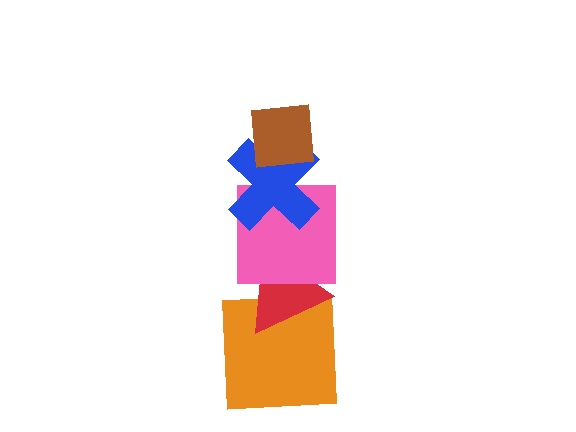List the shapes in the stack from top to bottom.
From top to bottom: the brown square, the blue cross, the pink square, the red triangle, the orange square.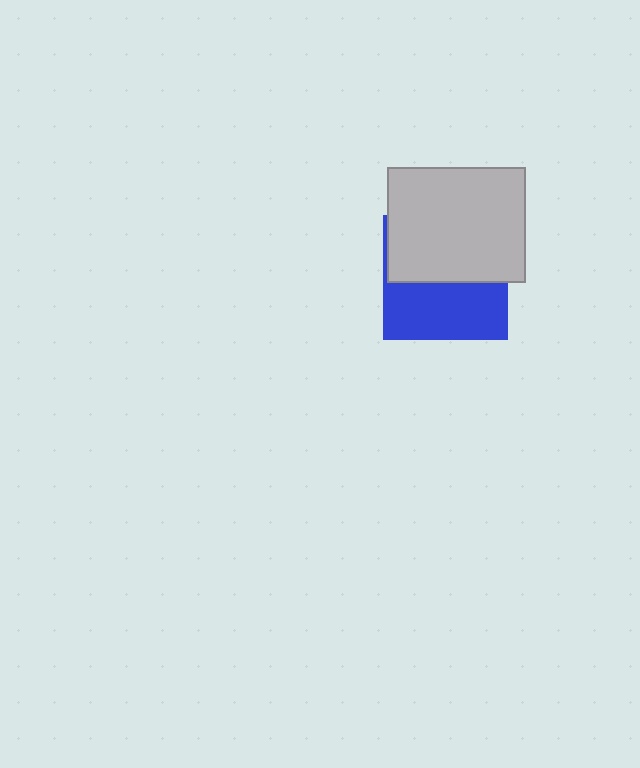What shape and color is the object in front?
The object in front is a light gray rectangle.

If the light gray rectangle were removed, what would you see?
You would see the complete blue square.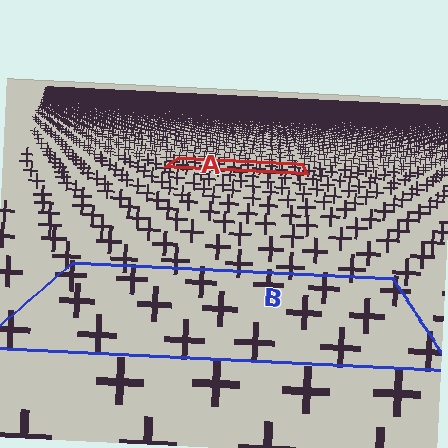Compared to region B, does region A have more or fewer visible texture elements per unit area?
Region A has more texture elements per unit area — they are packed more densely because it is farther away.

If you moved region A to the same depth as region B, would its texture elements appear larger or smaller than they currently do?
They would appear larger. At a closer depth, the same texture elements are projected at a bigger on-screen size.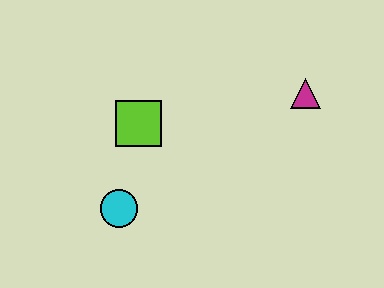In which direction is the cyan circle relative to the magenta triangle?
The cyan circle is to the left of the magenta triangle.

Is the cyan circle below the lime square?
Yes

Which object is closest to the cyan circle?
The lime square is closest to the cyan circle.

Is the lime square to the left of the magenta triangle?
Yes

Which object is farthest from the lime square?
The magenta triangle is farthest from the lime square.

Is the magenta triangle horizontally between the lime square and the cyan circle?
No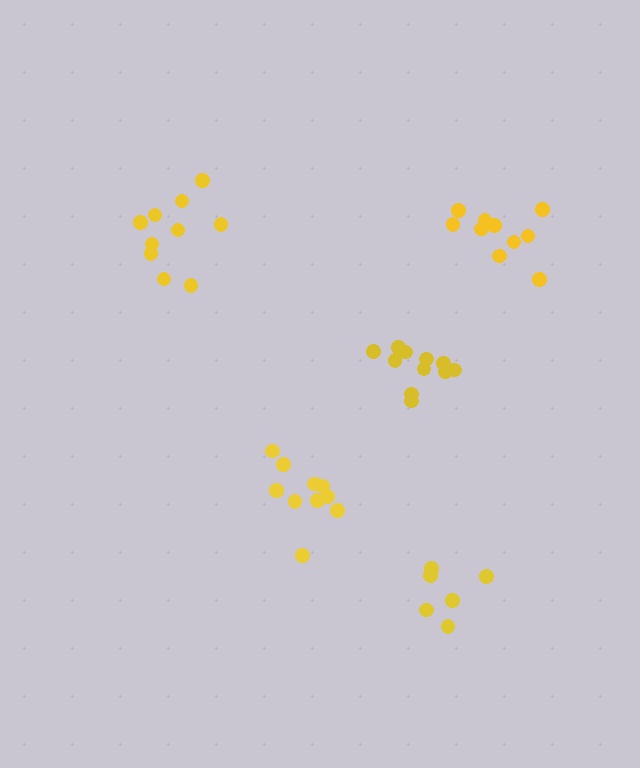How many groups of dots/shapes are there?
There are 5 groups.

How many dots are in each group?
Group 1: 10 dots, Group 2: 11 dots, Group 3: 10 dots, Group 4: 6 dots, Group 5: 10 dots (47 total).